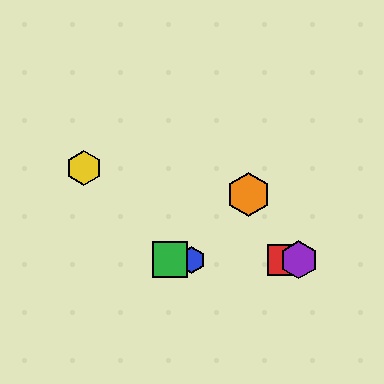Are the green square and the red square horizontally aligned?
Yes, both are at y≈260.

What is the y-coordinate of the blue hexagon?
The blue hexagon is at y≈260.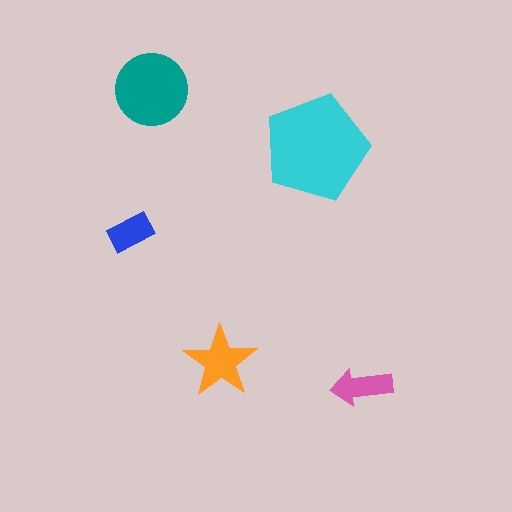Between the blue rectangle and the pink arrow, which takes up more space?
The pink arrow.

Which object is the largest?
The cyan pentagon.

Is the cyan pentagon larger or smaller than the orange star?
Larger.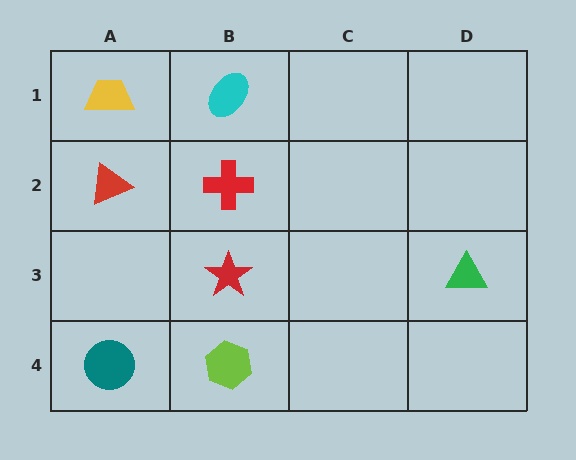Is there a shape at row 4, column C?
No, that cell is empty.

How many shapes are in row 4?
2 shapes.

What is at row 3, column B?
A red star.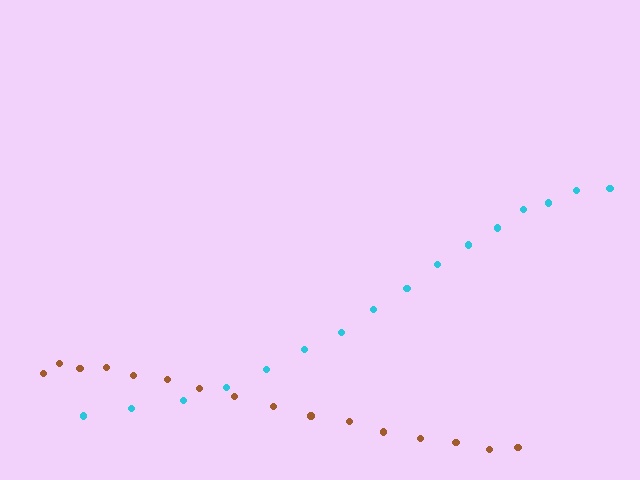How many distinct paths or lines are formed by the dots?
There are 2 distinct paths.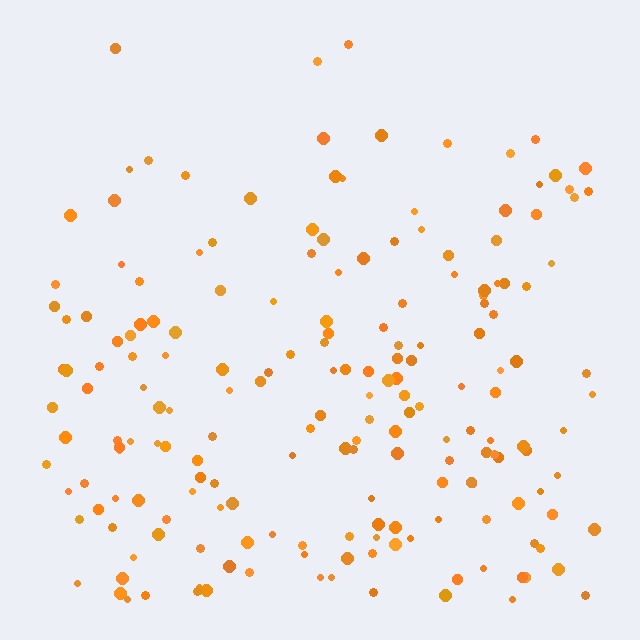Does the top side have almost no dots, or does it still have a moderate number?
Still a moderate number, just noticeably fewer than the bottom.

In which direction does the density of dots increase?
From top to bottom, with the bottom side densest.